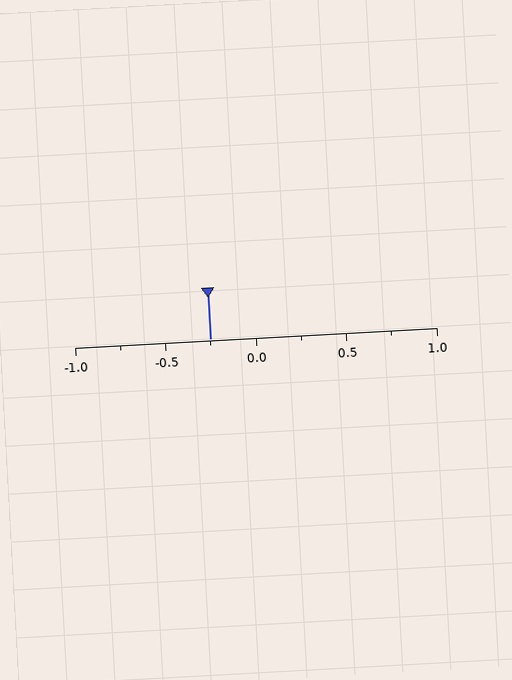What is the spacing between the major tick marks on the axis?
The major ticks are spaced 0.5 apart.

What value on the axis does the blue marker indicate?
The marker indicates approximately -0.25.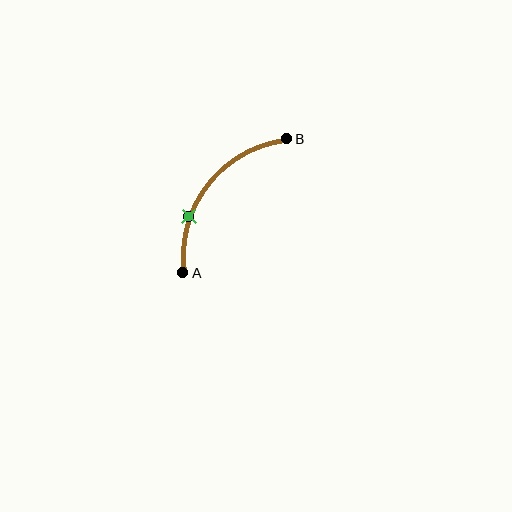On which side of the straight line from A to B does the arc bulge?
The arc bulges above and to the left of the straight line connecting A and B.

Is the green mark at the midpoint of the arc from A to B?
No. The green mark lies on the arc but is closer to endpoint A. The arc midpoint would be at the point on the curve equidistant along the arc from both A and B.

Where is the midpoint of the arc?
The arc midpoint is the point on the curve farthest from the straight line joining A and B. It sits above and to the left of that line.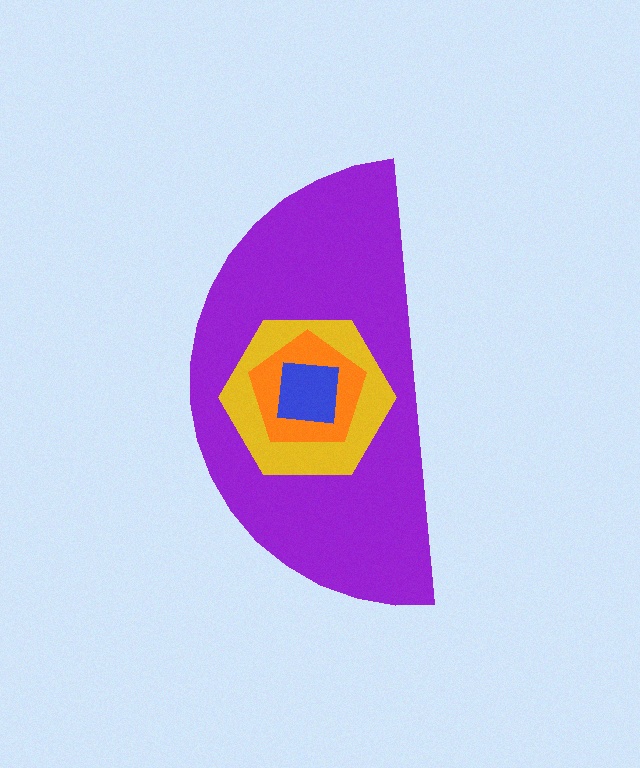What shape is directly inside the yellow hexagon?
The orange pentagon.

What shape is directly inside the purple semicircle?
The yellow hexagon.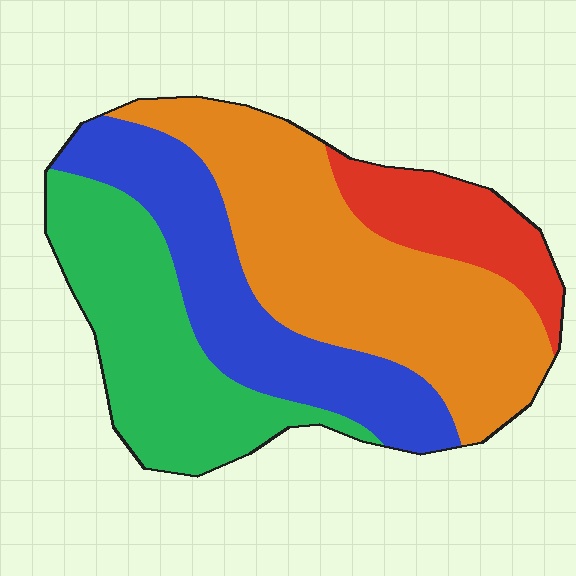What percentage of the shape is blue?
Blue covers 25% of the shape.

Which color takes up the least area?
Red, at roughly 10%.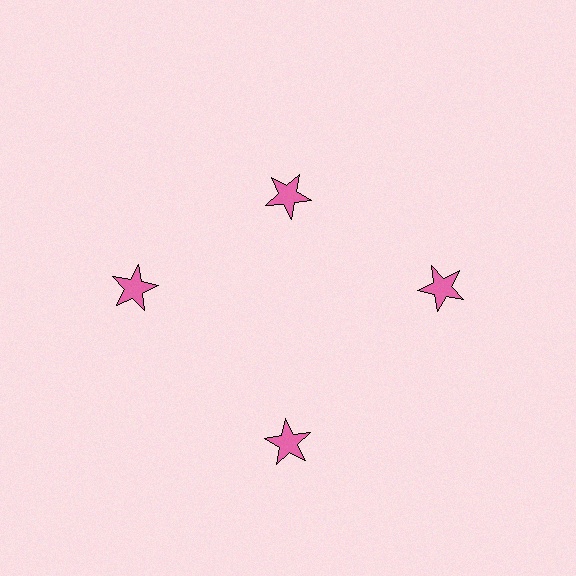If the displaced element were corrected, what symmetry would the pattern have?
It would have 4-fold rotational symmetry — the pattern would map onto itself every 90 degrees.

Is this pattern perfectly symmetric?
No. The 4 pink stars are arranged in a ring, but one element near the 12 o'clock position is pulled inward toward the center, breaking the 4-fold rotational symmetry.